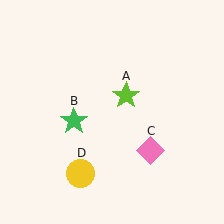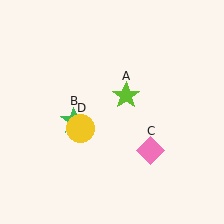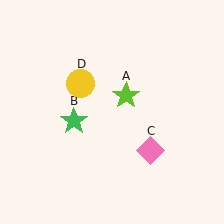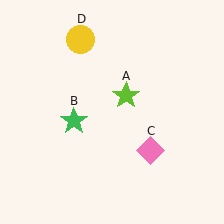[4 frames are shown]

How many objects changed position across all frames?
1 object changed position: yellow circle (object D).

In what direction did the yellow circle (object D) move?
The yellow circle (object D) moved up.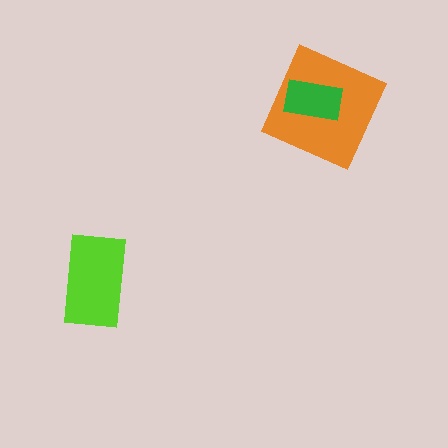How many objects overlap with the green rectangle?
1 object overlaps with the green rectangle.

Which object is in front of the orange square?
The green rectangle is in front of the orange square.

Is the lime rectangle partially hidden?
No, no other shape covers it.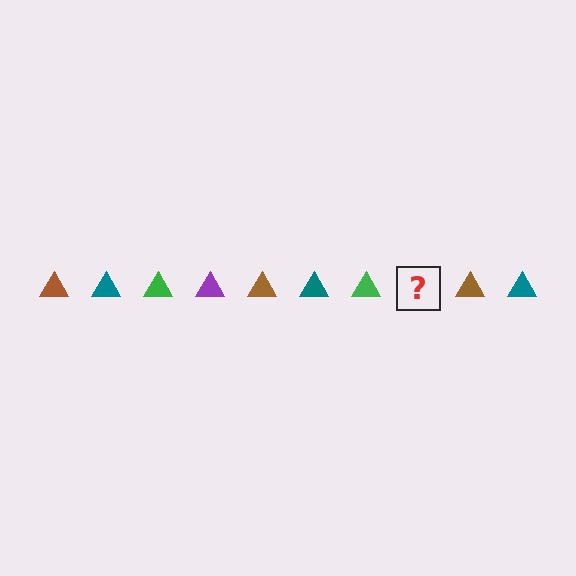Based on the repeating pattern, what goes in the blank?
The blank should be a purple triangle.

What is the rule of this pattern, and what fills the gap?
The rule is that the pattern cycles through brown, teal, green, purple triangles. The gap should be filled with a purple triangle.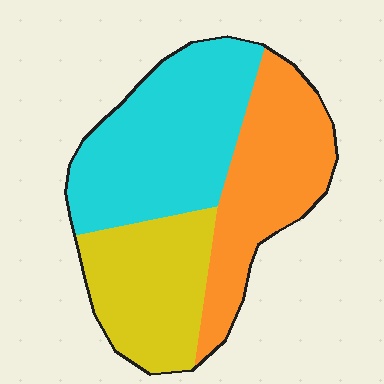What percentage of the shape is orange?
Orange covers about 30% of the shape.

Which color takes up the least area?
Yellow, at roughly 25%.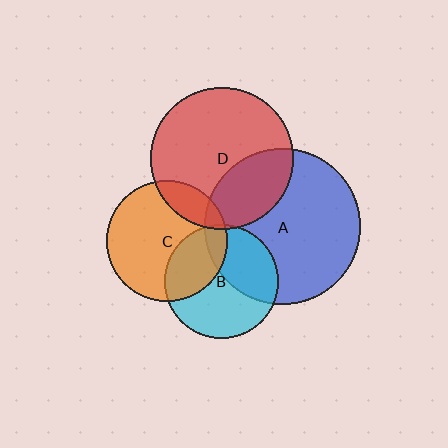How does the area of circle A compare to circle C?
Approximately 1.7 times.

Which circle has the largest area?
Circle A (blue).